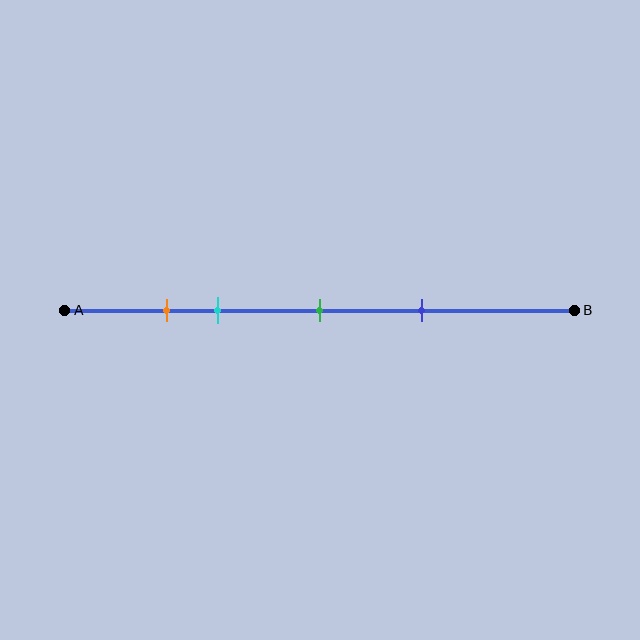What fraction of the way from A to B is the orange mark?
The orange mark is approximately 20% (0.2) of the way from A to B.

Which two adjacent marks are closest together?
The orange and cyan marks are the closest adjacent pair.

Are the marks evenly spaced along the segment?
No, the marks are not evenly spaced.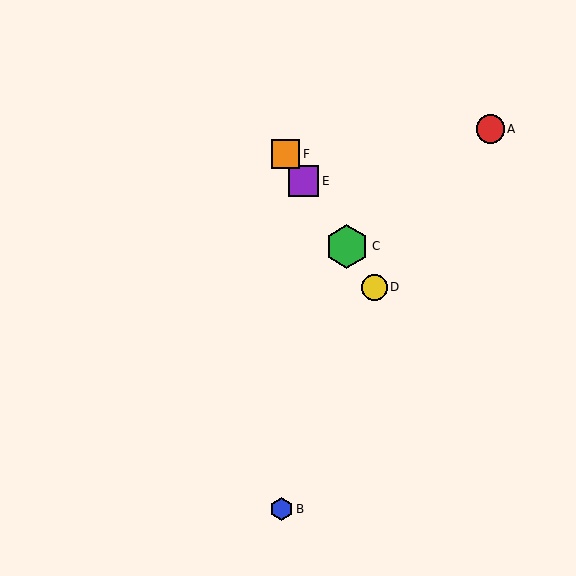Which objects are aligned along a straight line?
Objects C, D, E, F are aligned along a straight line.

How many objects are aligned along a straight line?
4 objects (C, D, E, F) are aligned along a straight line.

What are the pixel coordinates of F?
Object F is at (285, 154).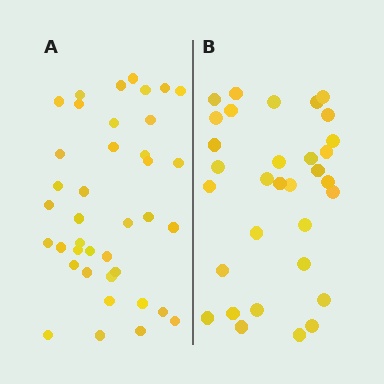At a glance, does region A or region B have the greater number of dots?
Region A (the left region) has more dots.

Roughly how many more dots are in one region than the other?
Region A has roughly 8 or so more dots than region B.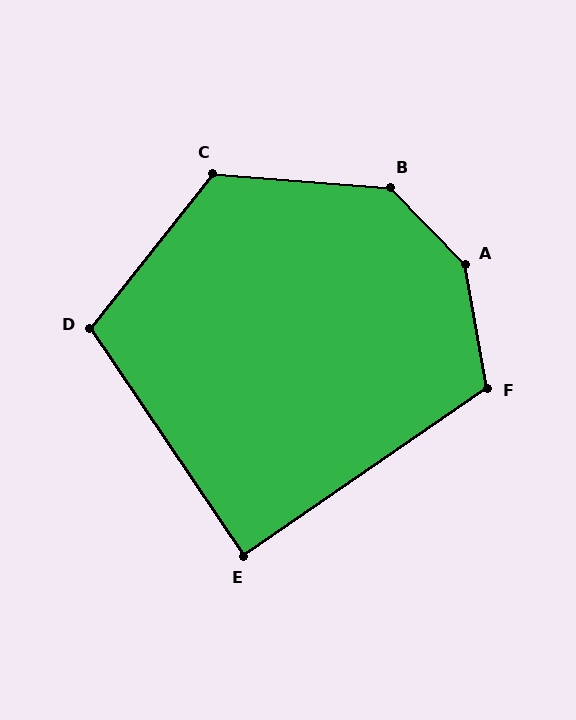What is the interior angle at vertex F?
Approximately 114 degrees (obtuse).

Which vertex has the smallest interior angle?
E, at approximately 89 degrees.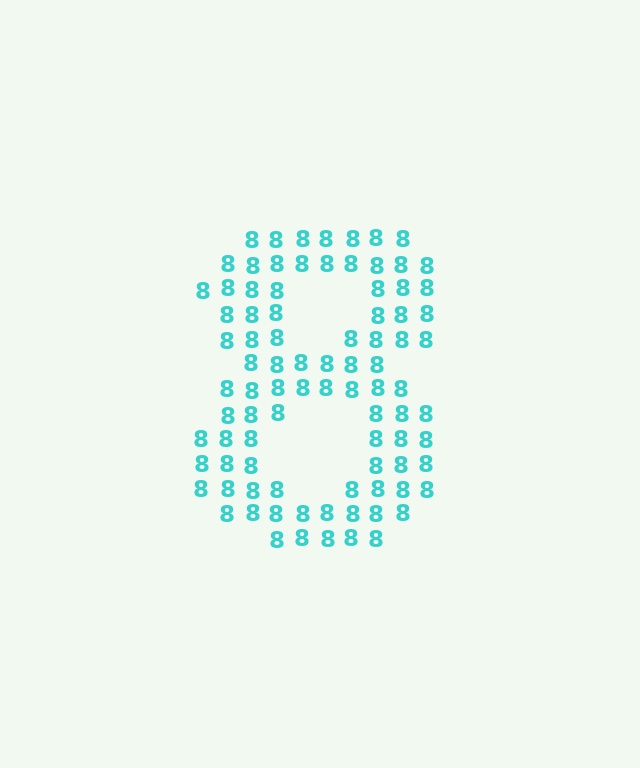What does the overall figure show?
The overall figure shows the digit 8.